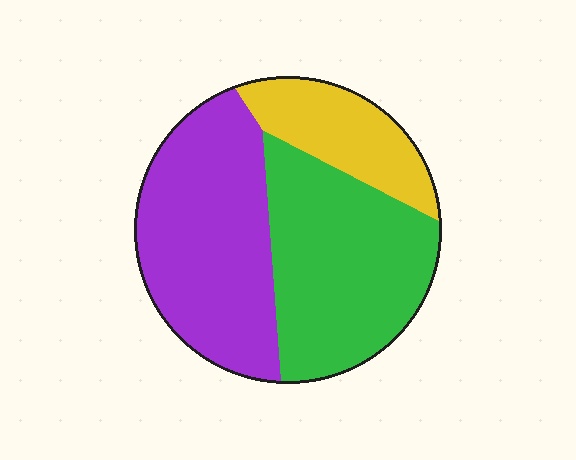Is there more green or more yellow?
Green.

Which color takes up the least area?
Yellow, at roughly 20%.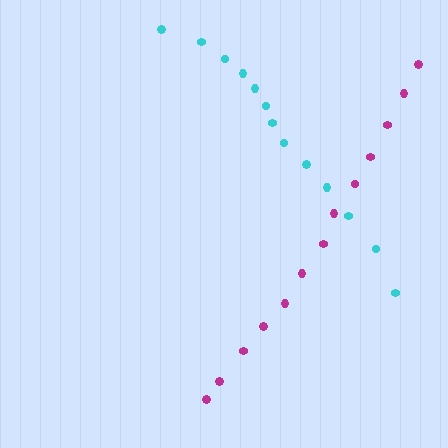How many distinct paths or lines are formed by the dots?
There are 2 distinct paths.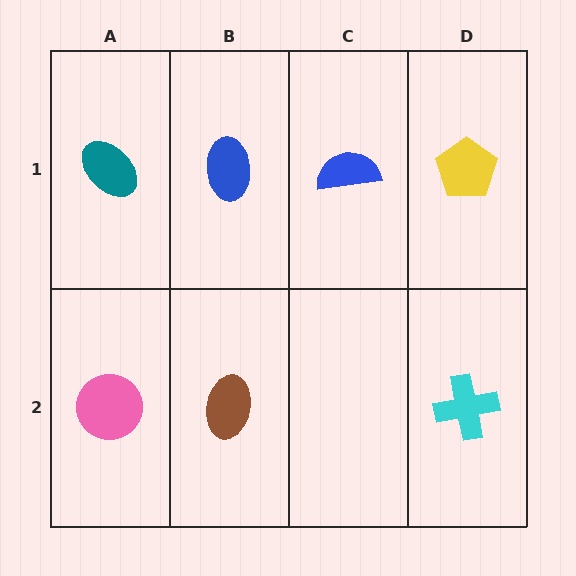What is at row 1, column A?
A teal ellipse.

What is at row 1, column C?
A blue semicircle.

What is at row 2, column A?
A pink circle.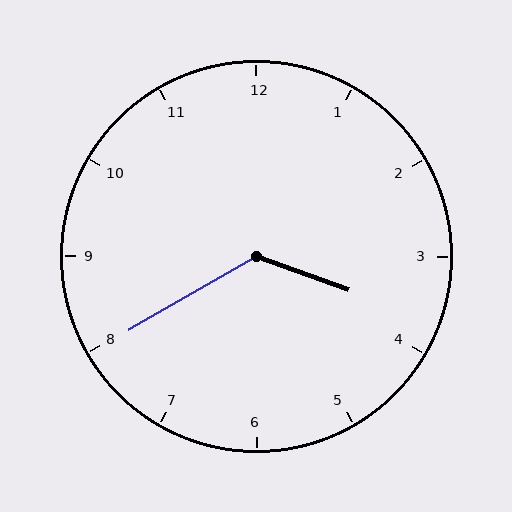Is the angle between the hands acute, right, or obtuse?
It is obtuse.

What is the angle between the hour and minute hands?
Approximately 130 degrees.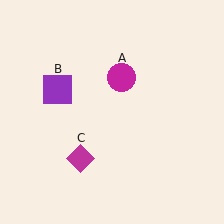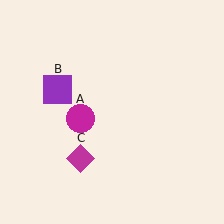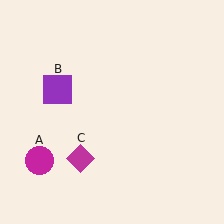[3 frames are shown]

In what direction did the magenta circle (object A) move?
The magenta circle (object A) moved down and to the left.